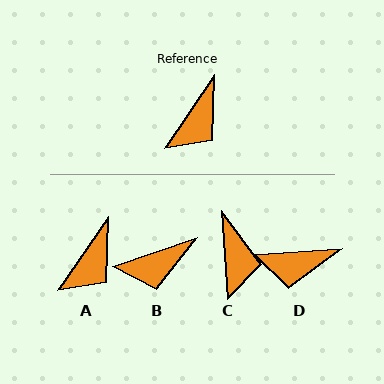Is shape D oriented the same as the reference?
No, it is off by about 52 degrees.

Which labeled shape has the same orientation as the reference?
A.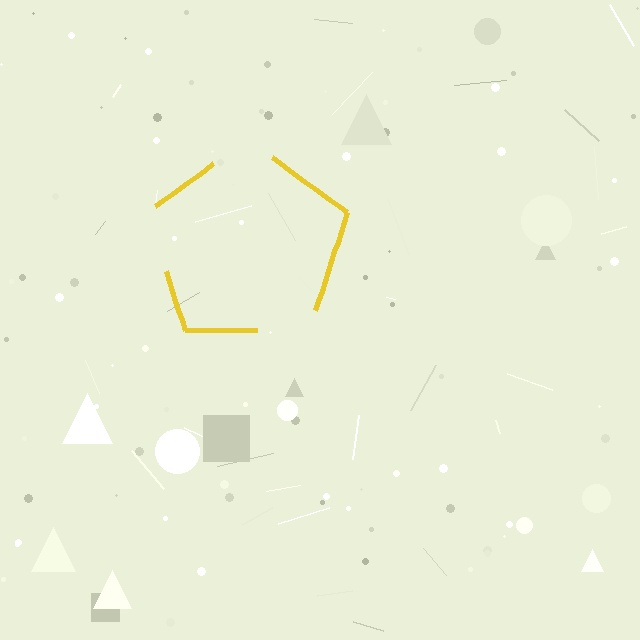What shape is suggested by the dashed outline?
The dashed outline suggests a pentagon.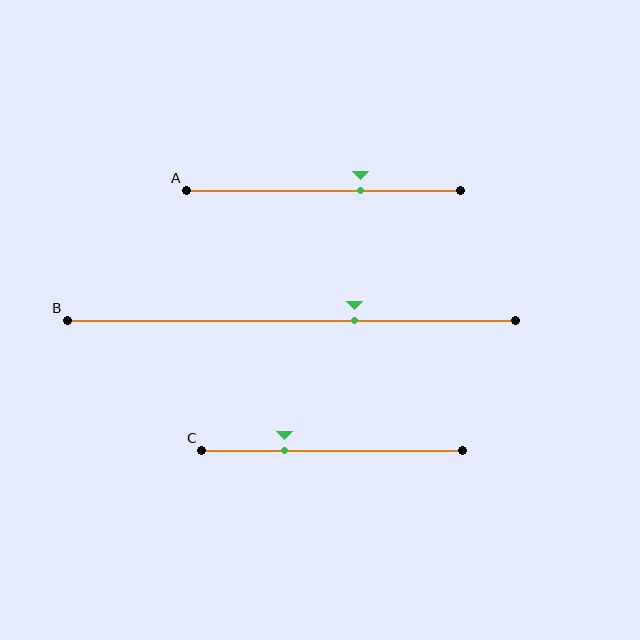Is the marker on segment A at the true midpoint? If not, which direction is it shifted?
No, the marker on segment A is shifted to the right by about 14% of the segment length.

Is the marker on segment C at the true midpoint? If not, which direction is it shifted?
No, the marker on segment C is shifted to the left by about 18% of the segment length.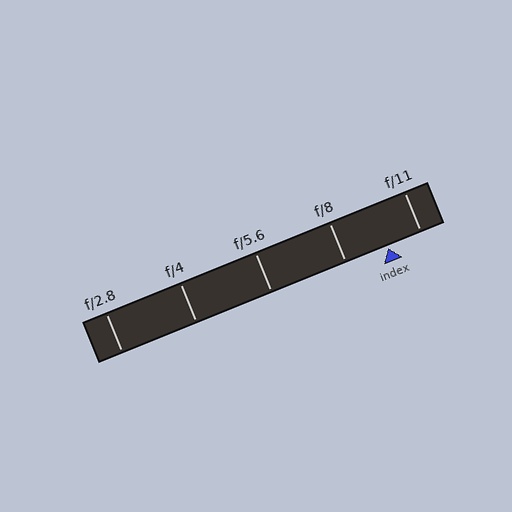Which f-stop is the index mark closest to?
The index mark is closest to f/11.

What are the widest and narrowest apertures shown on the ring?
The widest aperture shown is f/2.8 and the narrowest is f/11.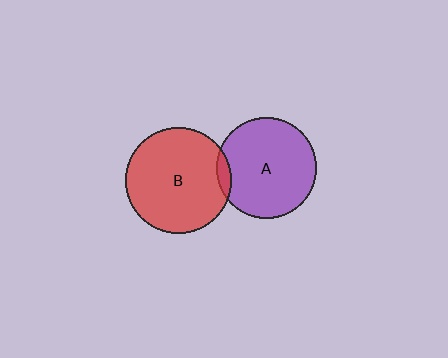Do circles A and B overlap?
Yes.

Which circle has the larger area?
Circle B (red).